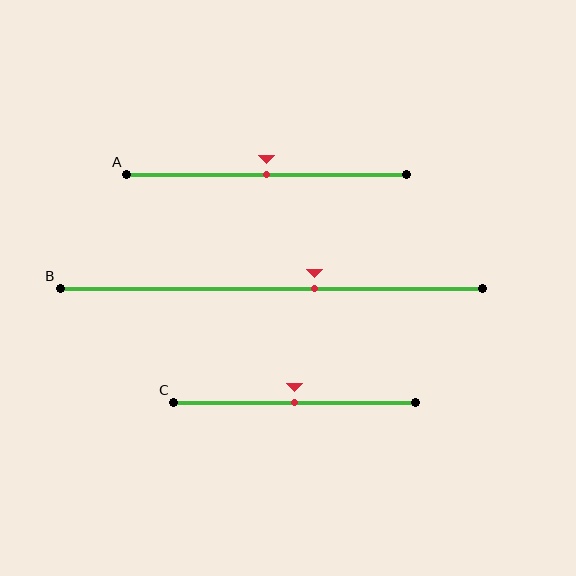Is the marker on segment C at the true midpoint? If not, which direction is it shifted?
Yes, the marker on segment C is at the true midpoint.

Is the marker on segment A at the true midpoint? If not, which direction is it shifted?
Yes, the marker on segment A is at the true midpoint.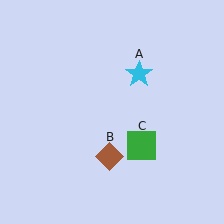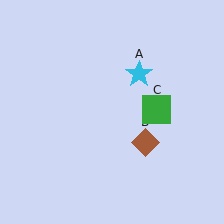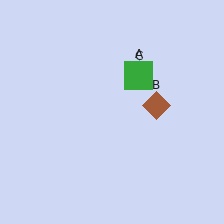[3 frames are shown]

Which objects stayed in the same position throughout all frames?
Cyan star (object A) remained stationary.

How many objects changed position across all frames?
2 objects changed position: brown diamond (object B), green square (object C).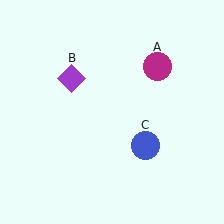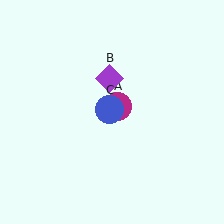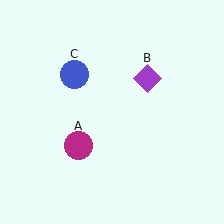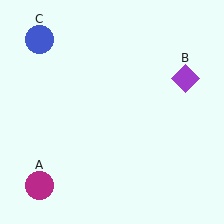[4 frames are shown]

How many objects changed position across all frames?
3 objects changed position: magenta circle (object A), purple diamond (object B), blue circle (object C).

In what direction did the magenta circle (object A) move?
The magenta circle (object A) moved down and to the left.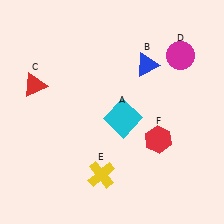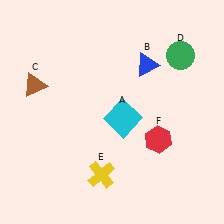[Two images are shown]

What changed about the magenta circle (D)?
In Image 1, D is magenta. In Image 2, it changed to green.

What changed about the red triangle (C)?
In Image 1, C is red. In Image 2, it changed to brown.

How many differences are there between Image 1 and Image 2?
There are 2 differences between the two images.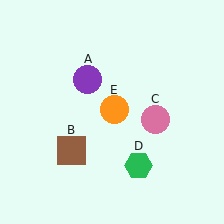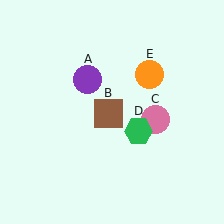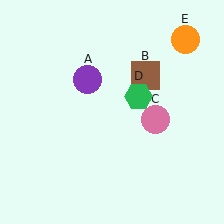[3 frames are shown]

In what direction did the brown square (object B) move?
The brown square (object B) moved up and to the right.